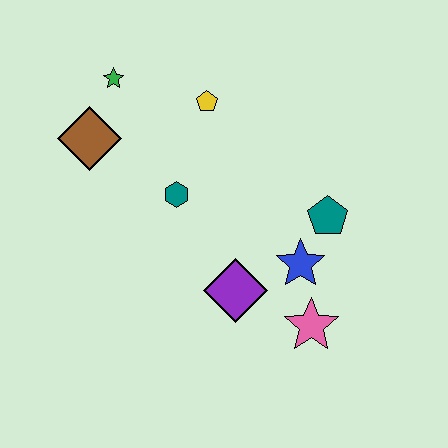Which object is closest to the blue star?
The teal pentagon is closest to the blue star.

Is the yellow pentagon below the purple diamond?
No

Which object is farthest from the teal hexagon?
The pink star is farthest from the teal hexagon.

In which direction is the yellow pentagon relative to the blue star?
The yellow pentagon is above the blue star.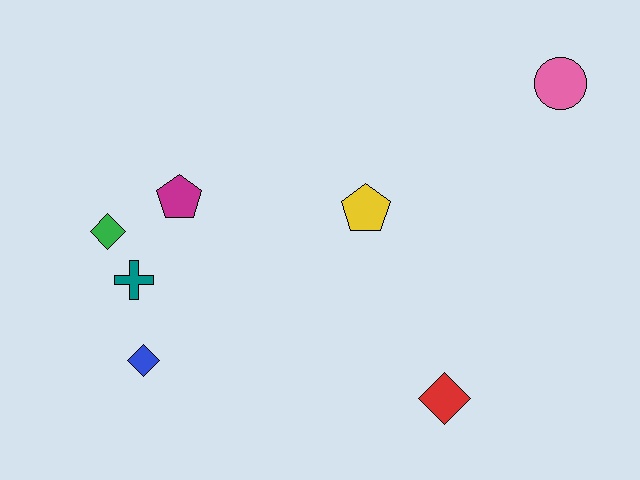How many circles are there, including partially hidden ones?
There is 1 circle.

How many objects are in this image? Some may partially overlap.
There are 7 objects.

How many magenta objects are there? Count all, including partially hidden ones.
There is 1 magenta object.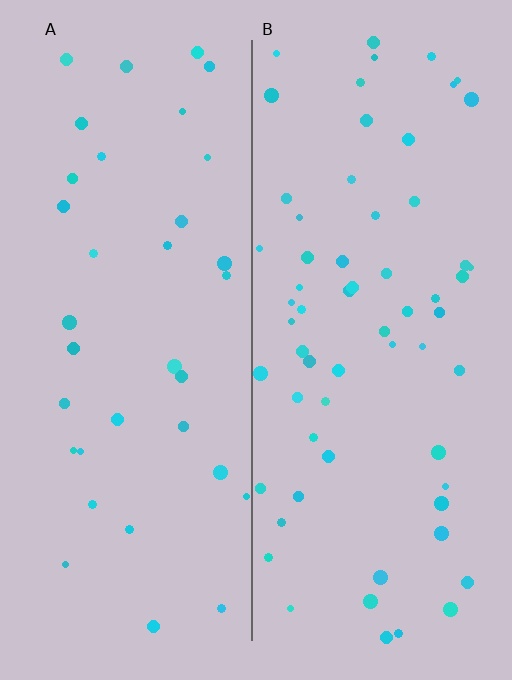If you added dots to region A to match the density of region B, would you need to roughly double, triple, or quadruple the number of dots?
Approximately double.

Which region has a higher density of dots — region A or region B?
B (the right).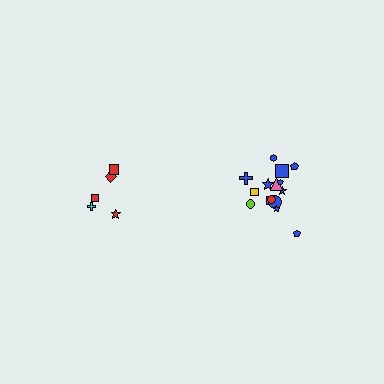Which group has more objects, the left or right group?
The right group.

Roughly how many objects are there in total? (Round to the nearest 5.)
Roughly 20 objects in total.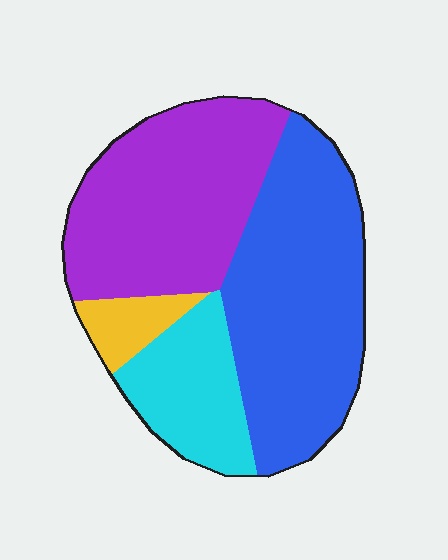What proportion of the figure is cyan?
Cyan takes up about one sixth (1/6) of the figure.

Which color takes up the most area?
Blue, at roughly 40%.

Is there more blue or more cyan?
Blue.